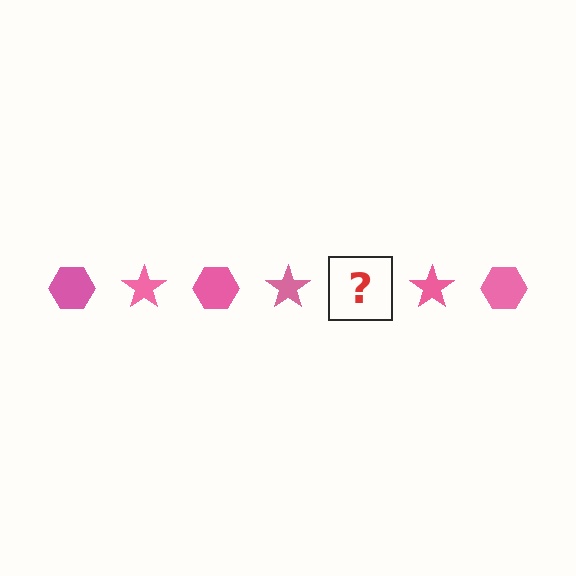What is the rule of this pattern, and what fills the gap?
The rule is that the pattern cycles through hexagon, star shapes in pink. The gap should be filled with a pink hexagon.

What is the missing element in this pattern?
The missing element is a pink hexagon.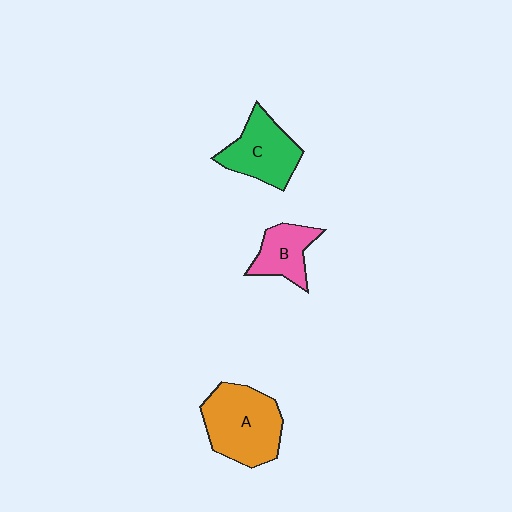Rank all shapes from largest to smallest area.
From largest to smallest: A (orange), C (green), B (pink).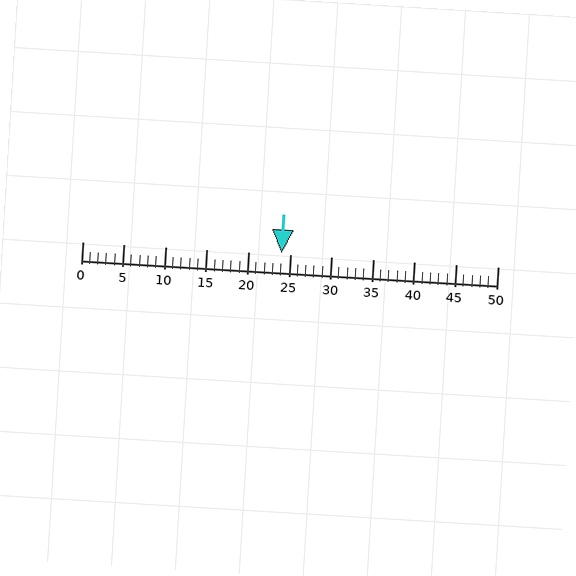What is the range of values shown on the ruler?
The ruler shows values from 0 to 50.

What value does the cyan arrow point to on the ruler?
The cyan arrow points to approximately 24.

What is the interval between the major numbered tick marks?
The major tick marks are spaced 5 units apart.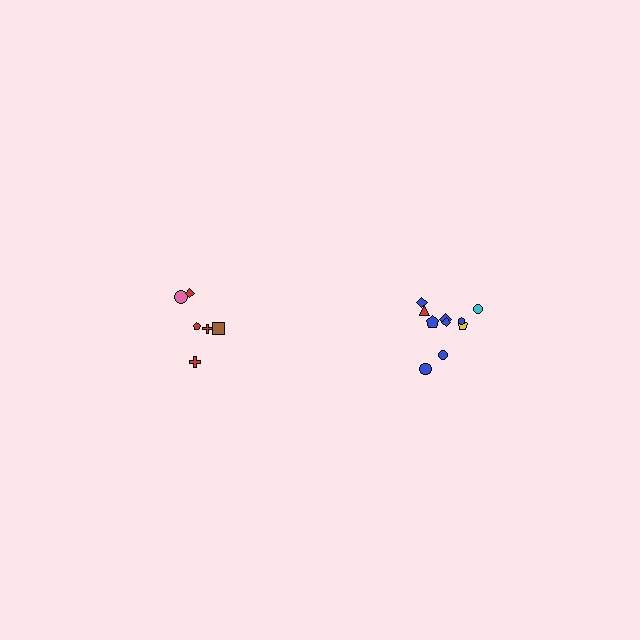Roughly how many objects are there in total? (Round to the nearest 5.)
Roughly 15 objects in total.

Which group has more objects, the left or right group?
The right group.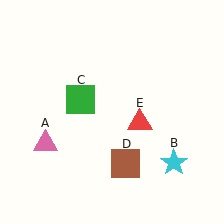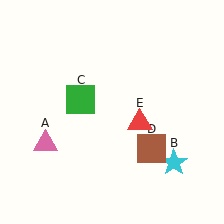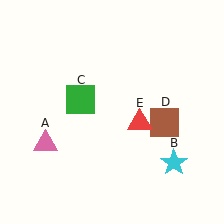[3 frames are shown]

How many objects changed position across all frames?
1 object changed position: brown square (object D).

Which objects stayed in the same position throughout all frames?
Pink triangle (object A) and cyan star (object B) and green square (object C) and red triangle (object E) remained stationary.